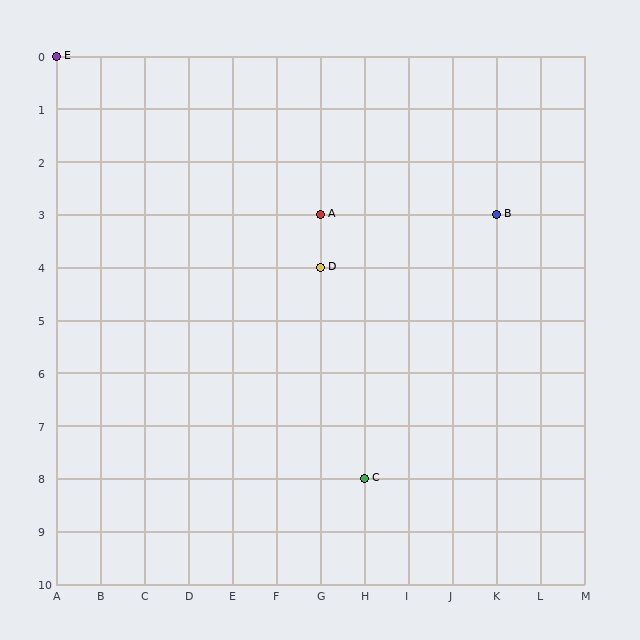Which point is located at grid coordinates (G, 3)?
Point A is at (G, 3).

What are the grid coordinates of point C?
Point C is at grid coordinates (H, 8).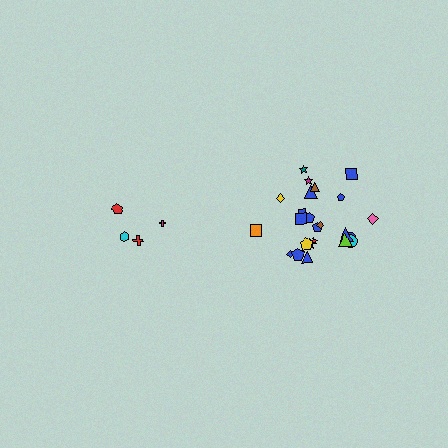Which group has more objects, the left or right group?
The right group.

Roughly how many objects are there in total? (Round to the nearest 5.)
Roughly 30 objects in total.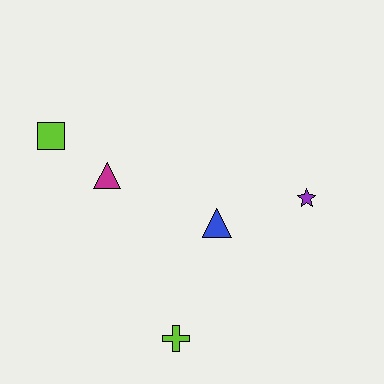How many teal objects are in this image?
There are no teal objects.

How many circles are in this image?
There are no circles.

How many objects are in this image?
There are 5 objects.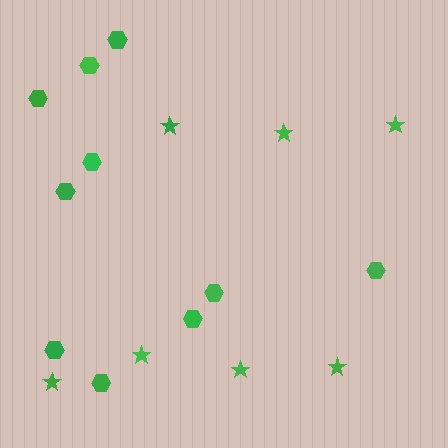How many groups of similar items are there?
There are 2 groups: one group of hexagons (10) and one group of stars (7).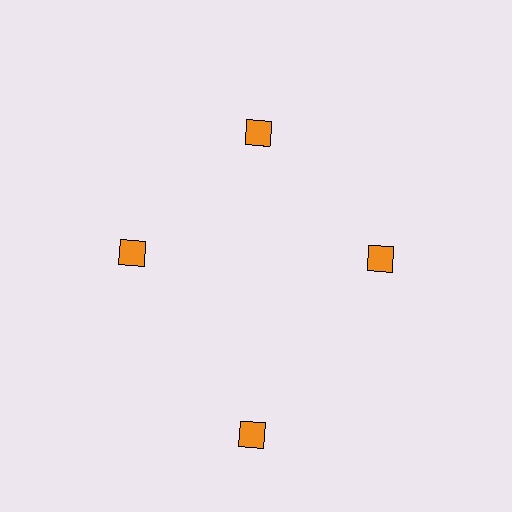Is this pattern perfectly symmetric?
No. The 4 orange diamonds are arranged in a ring, but one element near the 6 o'clock position is pushed outward from the center, breaking the 4-fold rotational symmetry.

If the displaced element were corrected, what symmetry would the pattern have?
It would have 4-fold rotational symmetry — the pattern would map onto itself every 90 degrees.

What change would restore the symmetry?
The symmetry would be restored by moving it inward, back onto the ring so that all 4 diamonds sit at equal angles and equal distance from the center.